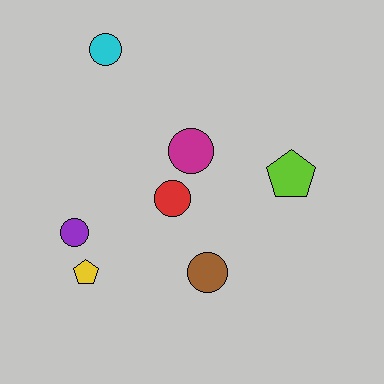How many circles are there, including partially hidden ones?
There are 5 circles.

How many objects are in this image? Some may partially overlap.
There are 7 objects.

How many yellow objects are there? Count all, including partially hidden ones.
There is 1 yellow object.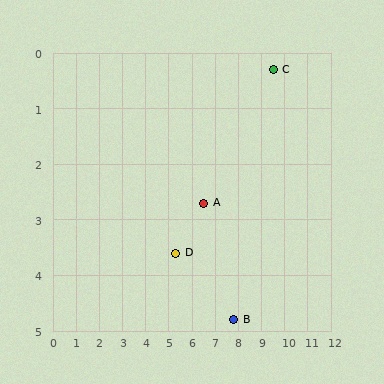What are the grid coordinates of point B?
Point B is at approximately (7.8, 4.8).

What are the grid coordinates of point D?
Point D is at approximately (5.3, 3.6).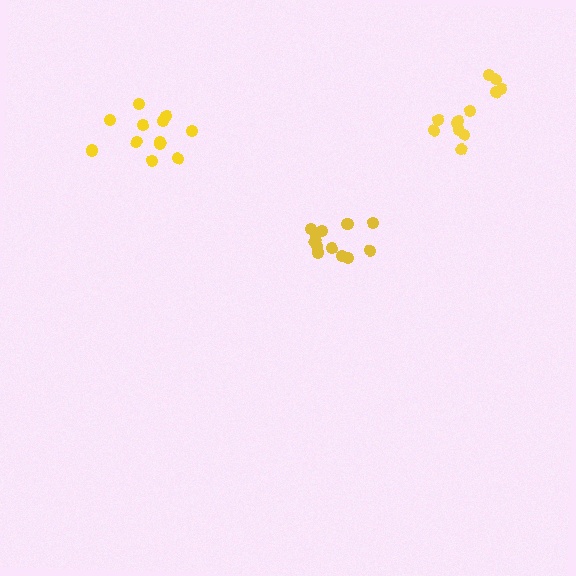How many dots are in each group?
Group 1: 12 dots, Group 2: 12 dots, Group 3: 12 dots (36 total).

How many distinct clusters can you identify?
There are 3 distinct clusters.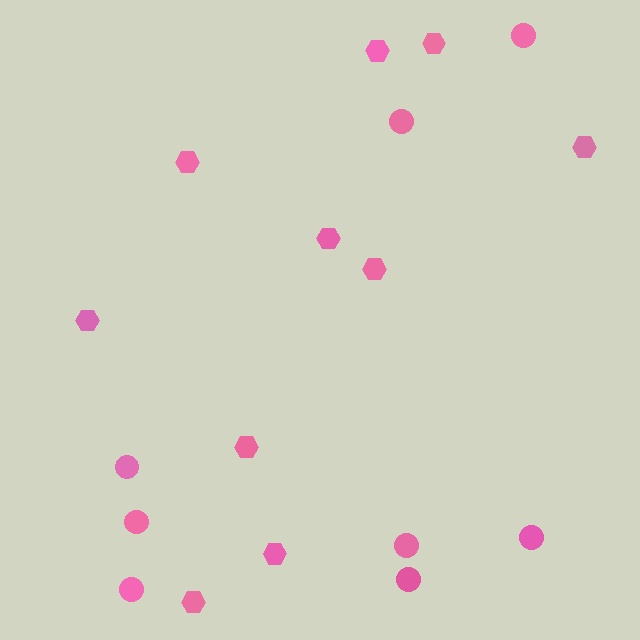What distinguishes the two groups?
There are 2 groups: one group of circles (8) and one group of hexagons (10).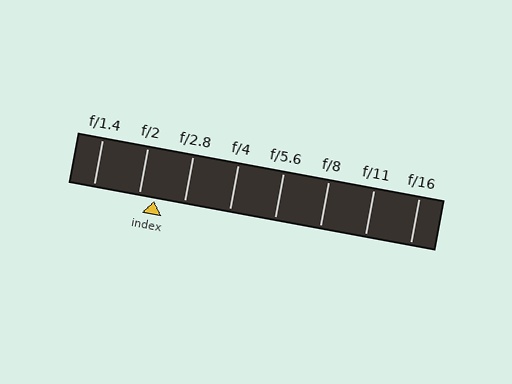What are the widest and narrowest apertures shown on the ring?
The widest aperture shown is f/1.4 and the narrowest is f/16.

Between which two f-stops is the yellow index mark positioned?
The index mark is between f/2 and f/2.8.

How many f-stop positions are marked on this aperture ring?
There are 8 f-stop positions marked.